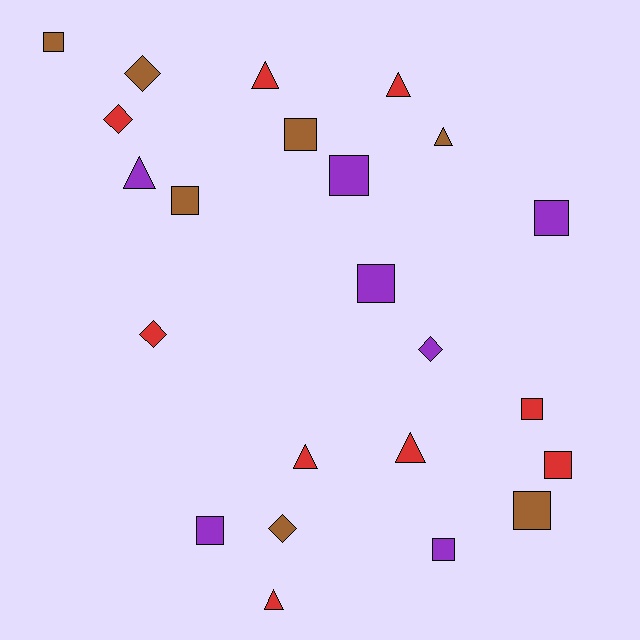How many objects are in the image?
There are 23 objects.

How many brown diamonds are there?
There are 2 brown diamonds.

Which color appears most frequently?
Red, with 9 objects.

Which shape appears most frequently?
Square, with 11 objects.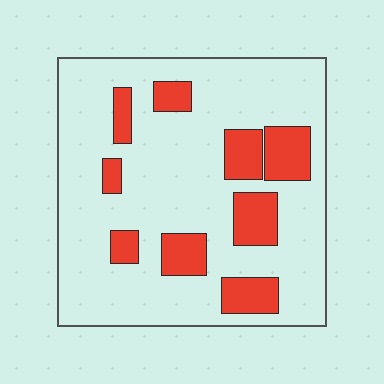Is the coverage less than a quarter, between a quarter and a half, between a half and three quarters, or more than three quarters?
Less than a quarter.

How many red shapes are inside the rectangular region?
9.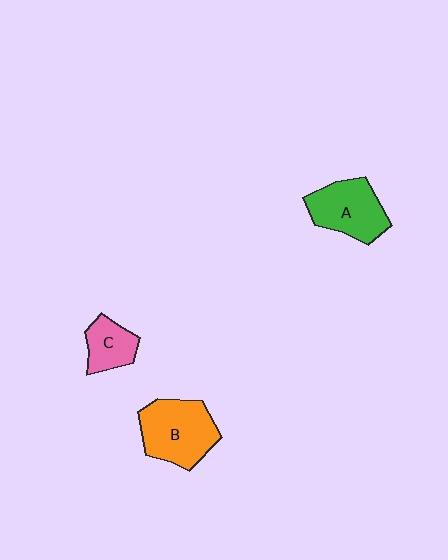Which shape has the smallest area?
Shape C (pink).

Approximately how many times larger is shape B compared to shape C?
Approximately 1.9 times.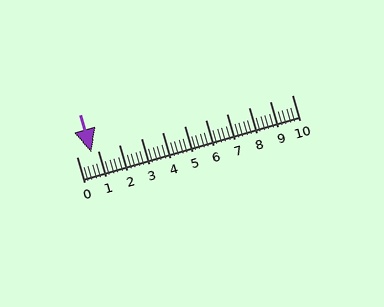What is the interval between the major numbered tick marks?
The major tick marks are spaced 1 units apart.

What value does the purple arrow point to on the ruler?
The purple arrow points to approximately 0.7.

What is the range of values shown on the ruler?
The ruler shows values from 0 to 10.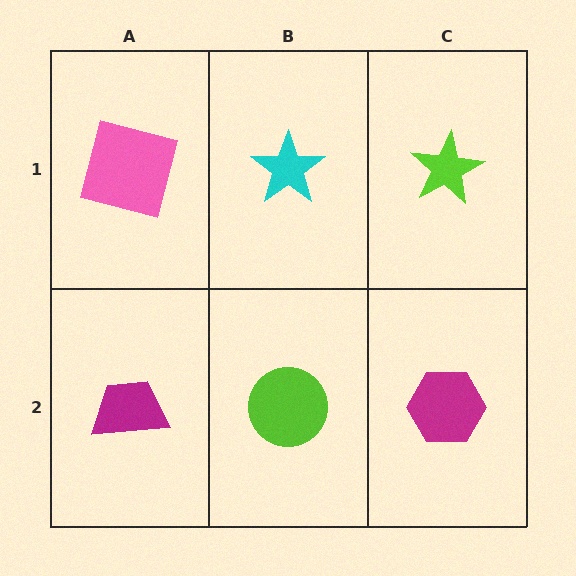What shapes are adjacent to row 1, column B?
A lime circle (row 2, column B), a pink square (row 1, column A), a lime star (row 1, column C).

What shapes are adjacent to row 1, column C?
A magenta hexagon (row 2, column C), a cyan star (row 1, column B).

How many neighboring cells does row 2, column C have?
2.